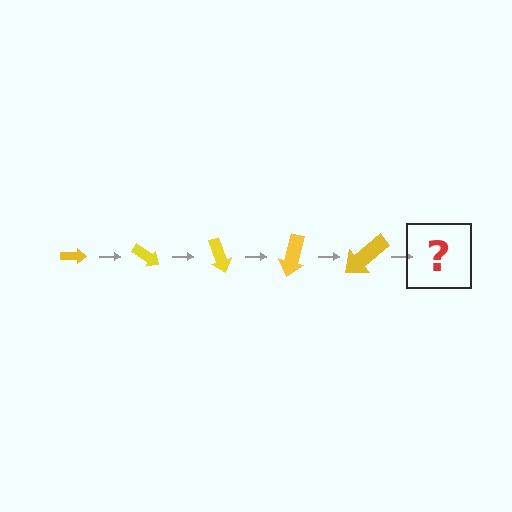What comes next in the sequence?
The next element should be an arrow, larger than the previous one and rotated 175 degrees from the start.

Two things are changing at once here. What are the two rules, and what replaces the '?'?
The two rules are that the arrow grows larger each step and it rotates 35 degrees each step. The '?' should be an arrow, larger than the previous one and rotated 175 degrees from the start.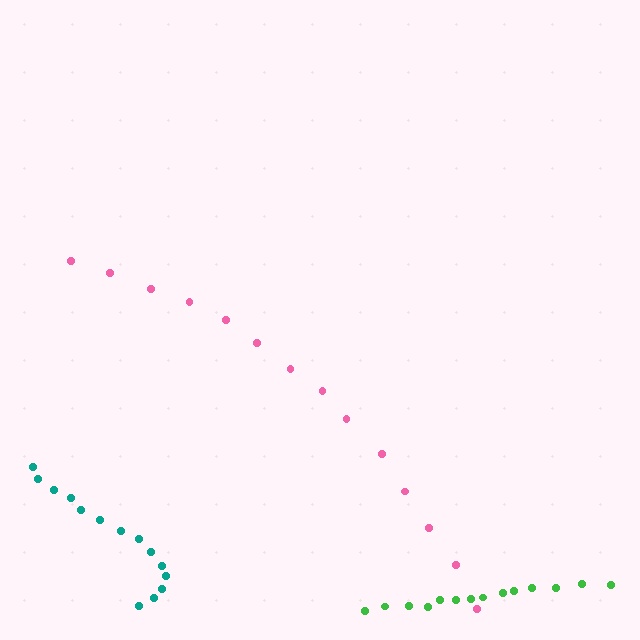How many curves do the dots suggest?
There are 3 distinct paths.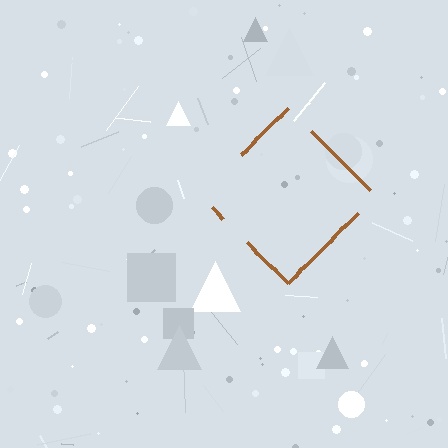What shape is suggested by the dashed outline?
The dashed outline suggests a diamond.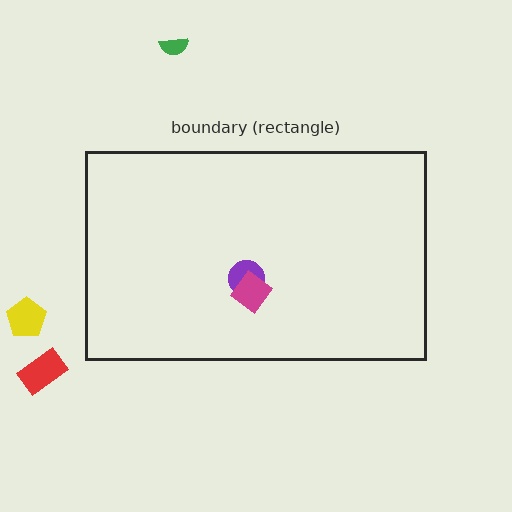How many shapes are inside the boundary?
3 inside, 3 outside.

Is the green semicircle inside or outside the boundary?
Outside.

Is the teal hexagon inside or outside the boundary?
Inside.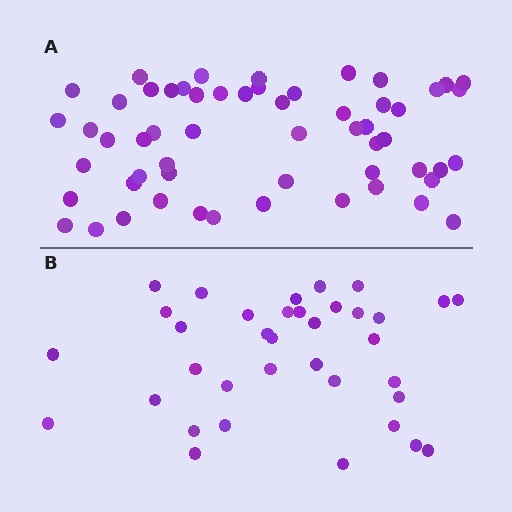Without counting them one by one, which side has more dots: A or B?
Region A (the top region) has more dots.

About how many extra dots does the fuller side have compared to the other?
Region A has approximately 20 more dots than region B.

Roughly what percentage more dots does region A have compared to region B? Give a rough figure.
About 60% more.